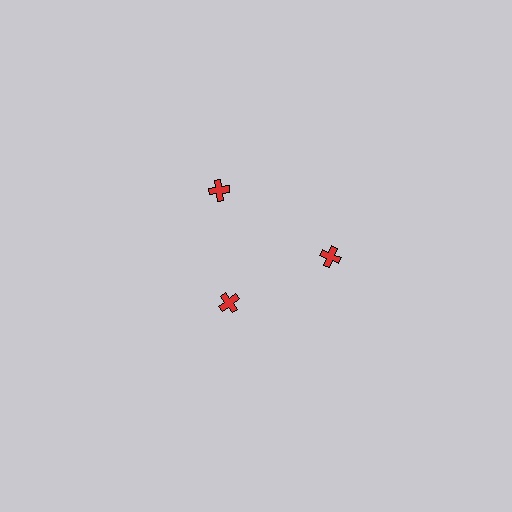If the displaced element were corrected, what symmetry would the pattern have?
It would have 3-fold rotational symmetry — the pattern would map onto itself every 120 degrees.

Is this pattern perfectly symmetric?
No. The 3 red crosses are arranged in a ring, but one element near the 7 o'clock position is pulled inward toward the center, breaking the 3-fold rotational symmetry.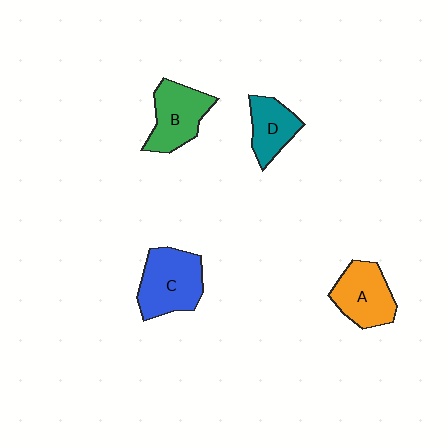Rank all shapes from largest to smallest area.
From largest to smallest: C (blue), B (green), A (orange), D (teal).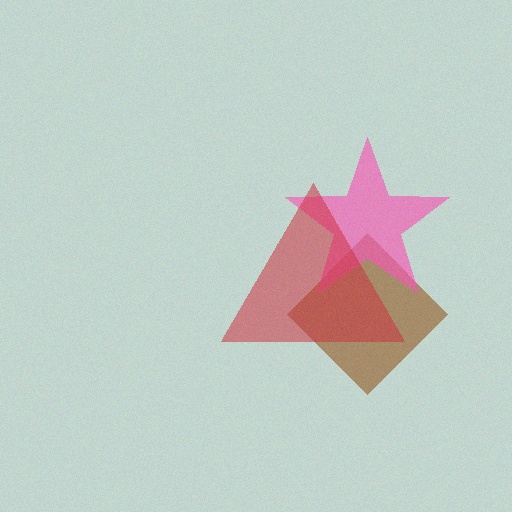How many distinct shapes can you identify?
There are 3 distinct shapes: a brown diamond, a pink star, a red triangle.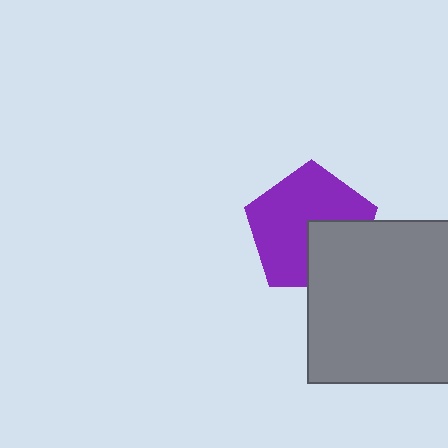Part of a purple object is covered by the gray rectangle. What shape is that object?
It is a pentagon.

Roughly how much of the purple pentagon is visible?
Most of it is visible (roughly 68%).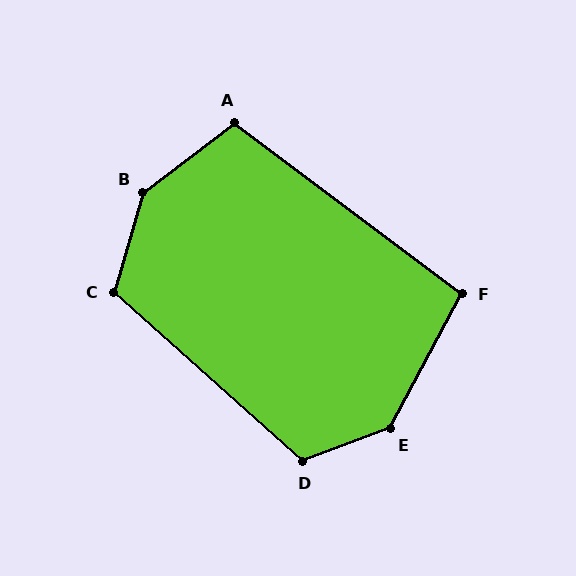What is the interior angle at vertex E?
Approximately 138 degrees (obtuse).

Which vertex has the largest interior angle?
B, at approximately 143 degrees.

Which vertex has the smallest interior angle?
F, at approximately 99 degrees.